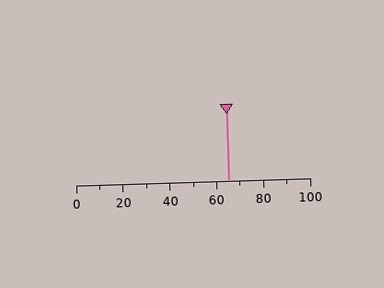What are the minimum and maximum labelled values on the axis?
The axis runs from 0 to 100.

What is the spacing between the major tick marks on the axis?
The major ticks are spaced 20 apart.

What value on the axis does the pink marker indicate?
The marker indicates approximately 65.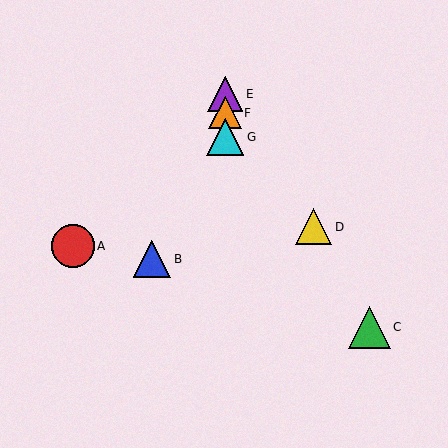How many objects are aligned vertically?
3 objects (E, F, G) are aligned vertically.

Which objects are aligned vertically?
Objects E, F, G are aligned vertically.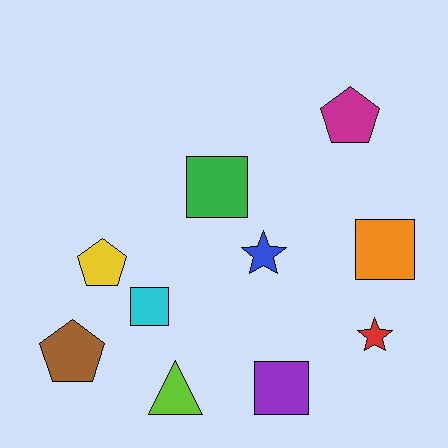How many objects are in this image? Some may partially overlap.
There are 10 objects.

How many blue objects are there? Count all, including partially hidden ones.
There is 1 blue object.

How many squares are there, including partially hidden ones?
There are 4 squares.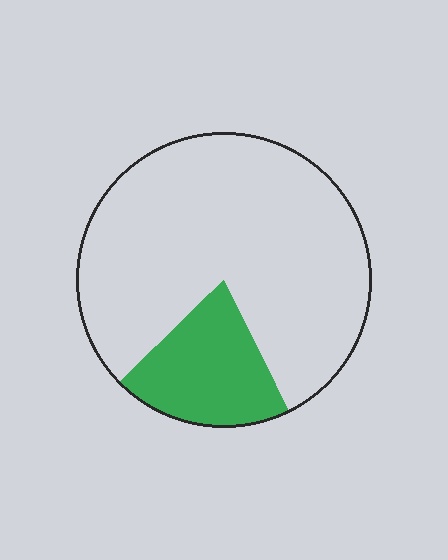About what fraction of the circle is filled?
About one fifth (1/5).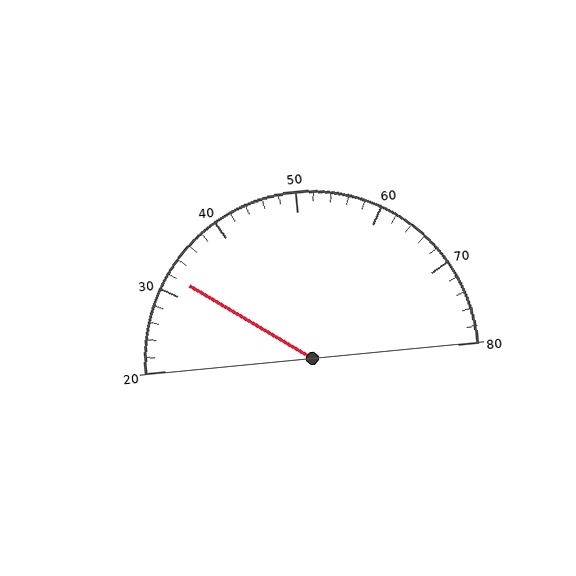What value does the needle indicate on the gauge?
The needle indicates approximately 32.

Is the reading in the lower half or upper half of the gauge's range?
The reading is in the lower half of the range (20 to 80).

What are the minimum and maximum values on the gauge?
The gauge ranges from 20 to 80.